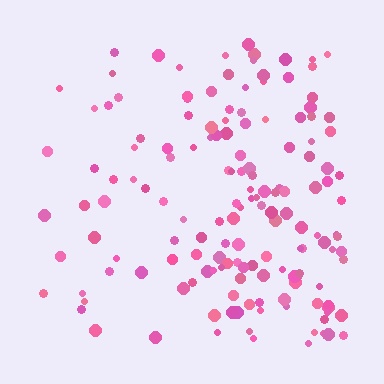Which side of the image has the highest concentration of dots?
The right.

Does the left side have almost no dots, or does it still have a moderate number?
Still a moderate number, just noticeably fewer than the right.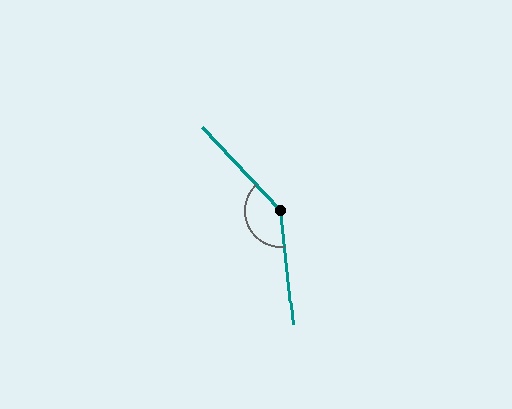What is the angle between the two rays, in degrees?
Approximately 143 degrees.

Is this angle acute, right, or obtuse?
It is obtuse.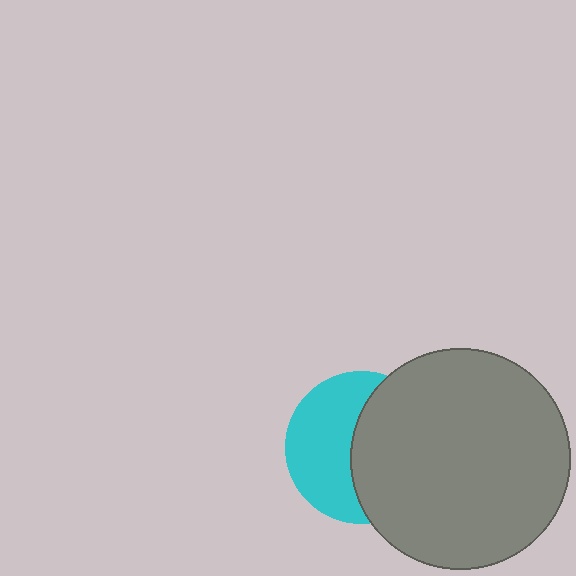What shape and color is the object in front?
The object in front is a gray circle.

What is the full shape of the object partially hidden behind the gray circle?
The partially hidden object is a cyan circle.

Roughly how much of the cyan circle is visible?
About half of it is visible (roughly 49%).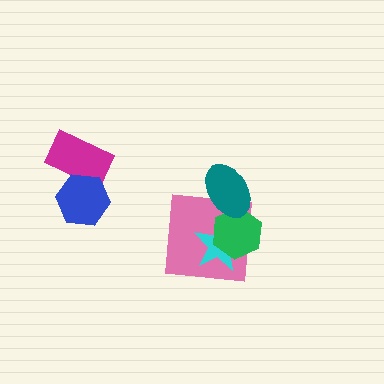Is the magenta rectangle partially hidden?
Yes, it is partially covered by another shape.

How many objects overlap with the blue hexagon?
1 object overlaps with the blue hexagon.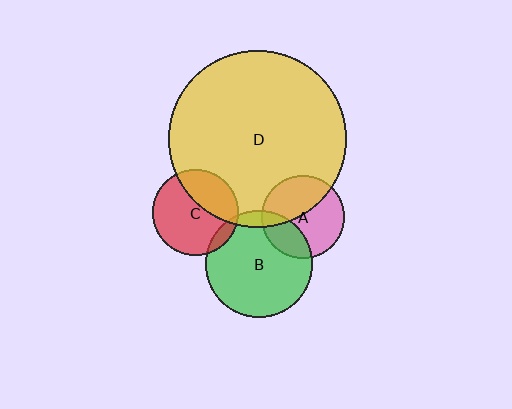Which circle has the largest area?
Circle D (yellow).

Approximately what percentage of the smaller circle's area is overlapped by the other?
Approximately 10%.